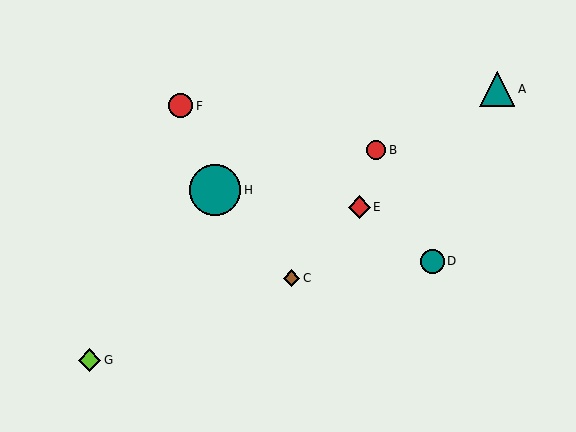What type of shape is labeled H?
Shape H is a teal circle.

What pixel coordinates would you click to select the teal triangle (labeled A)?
Click at (497, 89) to select the teal triangle A.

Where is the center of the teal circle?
The center of the teal circle is at (433, 261).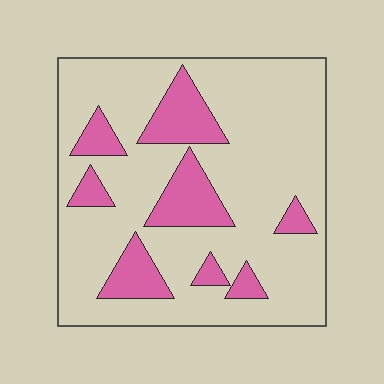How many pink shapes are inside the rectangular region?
8.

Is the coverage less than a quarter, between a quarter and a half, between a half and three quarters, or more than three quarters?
Less than a quarter.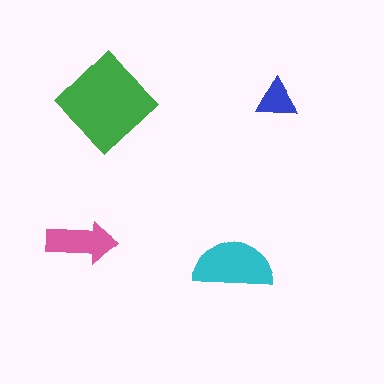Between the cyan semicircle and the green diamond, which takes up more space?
The green diamond.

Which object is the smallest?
The blue triangle.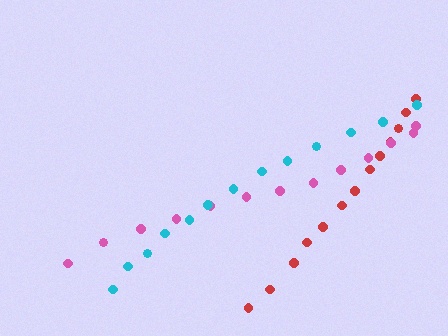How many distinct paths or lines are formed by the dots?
There are 3 distinct paths.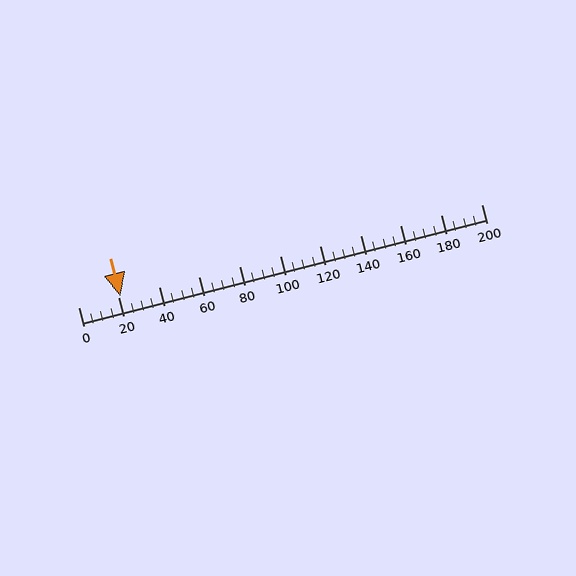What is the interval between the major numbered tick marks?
The major tick marks are spaced 20 units apart.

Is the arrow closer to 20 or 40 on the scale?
The arrow is closer to 20.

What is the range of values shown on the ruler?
The ruler shows values from 0 to 200.